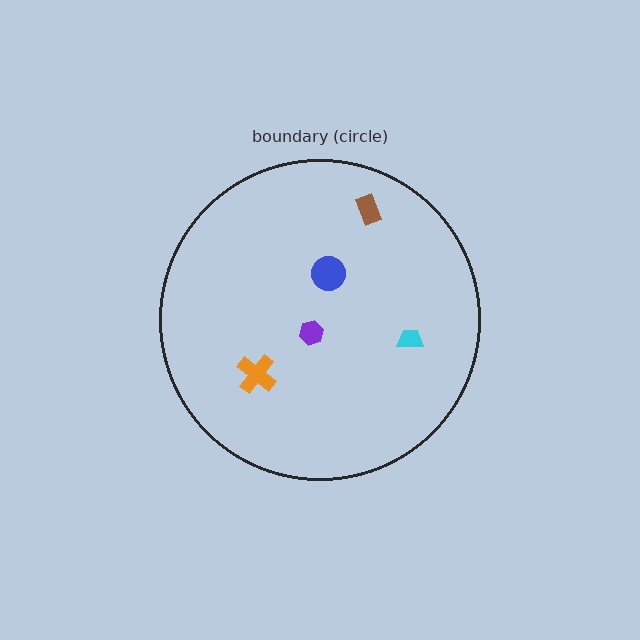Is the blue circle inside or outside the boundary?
Inside.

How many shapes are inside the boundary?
5 inside, 0 outside.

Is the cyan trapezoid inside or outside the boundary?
Inside.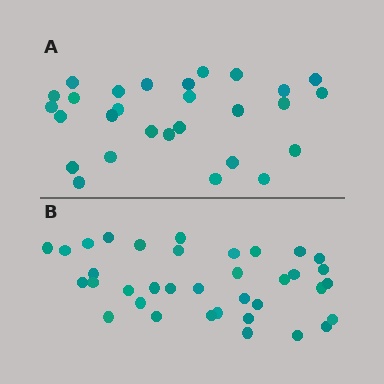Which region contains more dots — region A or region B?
Region B (the bottom region) has more dots.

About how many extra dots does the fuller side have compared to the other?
Region B has roughly 8 or so more dots than region A.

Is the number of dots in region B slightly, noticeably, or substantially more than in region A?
Region B has noticeably more, but not dramatically so. The ratio is roughly 1.3 to 1.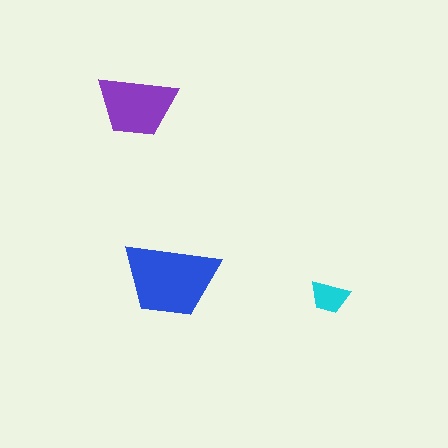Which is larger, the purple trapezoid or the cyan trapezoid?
The purple one.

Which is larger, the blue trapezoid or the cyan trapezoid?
The blue one.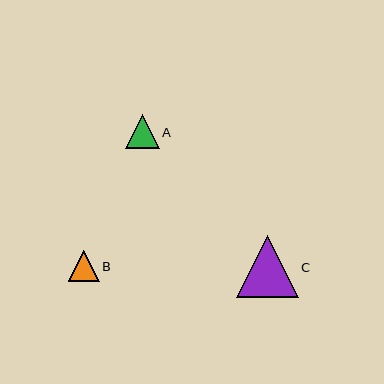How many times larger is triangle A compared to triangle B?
Triangle A is approximately 1.1 times the size of triangle B.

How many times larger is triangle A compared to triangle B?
Triangle A is approximately 1.1 times the size of triangle B.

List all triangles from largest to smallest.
From largest to smallest: C, A, B.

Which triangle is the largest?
Triangle C is the largest with a size of approximately 62 pixels.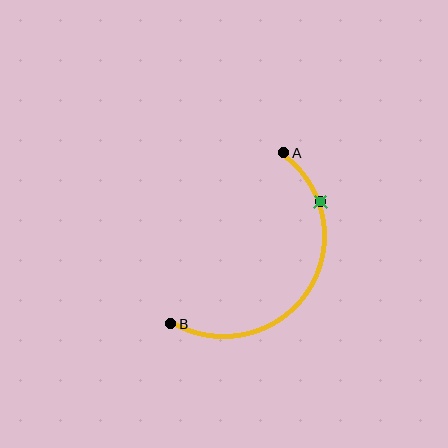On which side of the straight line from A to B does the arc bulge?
The arc bulges to the right of the straight line connecting A and B.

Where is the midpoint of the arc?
The arc midpoint is the point on the curve farthest from the straight line joining A and B. It sits to the right of that line.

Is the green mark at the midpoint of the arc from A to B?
No. The green mark lies on the arc but is closer to endpoint A. The arc midpoint would be at the point on the curve equidistant along the arc from both A and B.